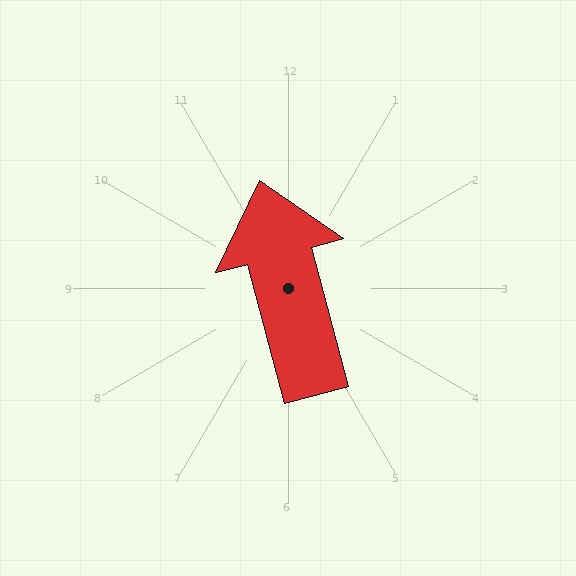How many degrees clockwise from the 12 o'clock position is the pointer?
Approximately 345 degrees.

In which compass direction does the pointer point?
North.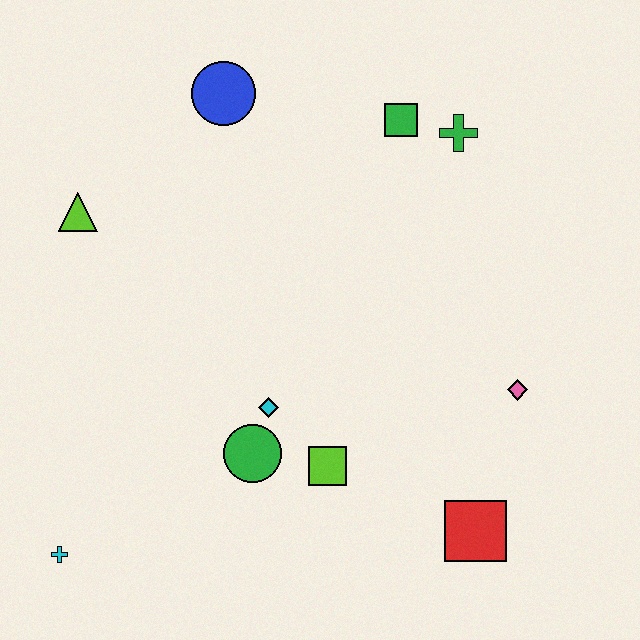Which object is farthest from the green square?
The cyan cross is farthest from the green square.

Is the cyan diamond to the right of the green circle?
Yes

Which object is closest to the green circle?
The cyan diamond is closest to the green circle.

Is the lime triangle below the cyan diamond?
No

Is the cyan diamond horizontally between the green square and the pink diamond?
No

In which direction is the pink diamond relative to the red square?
The pink diamond is above the red square.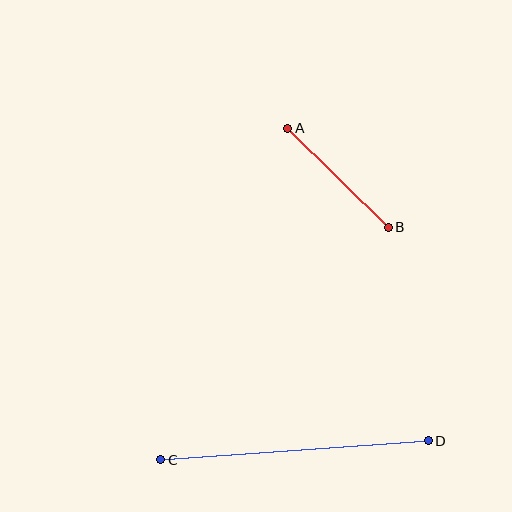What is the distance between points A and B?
The distance is approximately 141 pixels.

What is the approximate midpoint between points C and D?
The midpoint is at approximately (294, 450) pixels.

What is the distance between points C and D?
The distance is approximately 268 pixels.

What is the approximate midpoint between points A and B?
The midpoint is at approximately (338, 178) pixels.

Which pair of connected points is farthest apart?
Points C and D are farthest apart.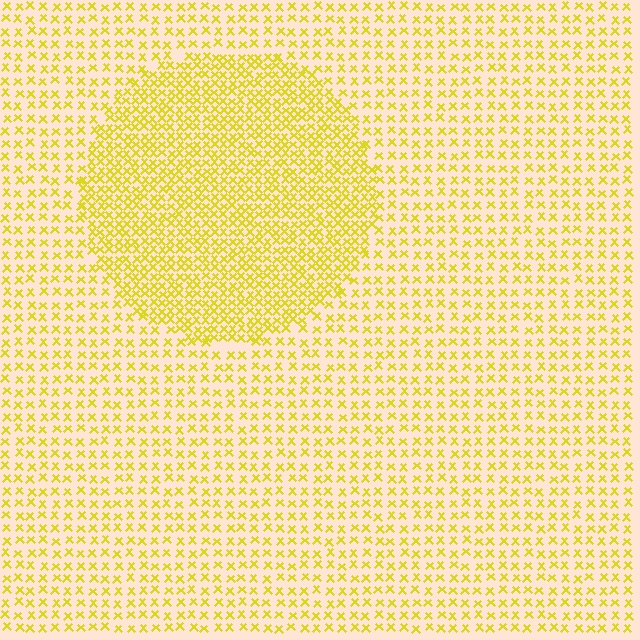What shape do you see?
I see a circle.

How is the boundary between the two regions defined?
The boundary is defined by a change in element density (approximately 2.0x ratio). All elements are the same color, size, and shape.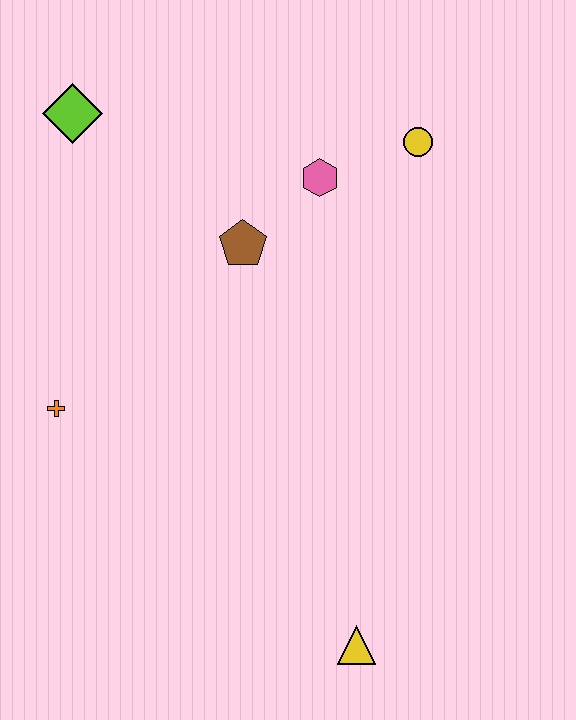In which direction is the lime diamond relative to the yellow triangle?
The lime diamond is above the yellow triangle.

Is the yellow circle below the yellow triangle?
No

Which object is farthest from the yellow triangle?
The lime diamond is farthest from the yellow triangle.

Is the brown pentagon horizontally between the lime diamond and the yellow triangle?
Yes